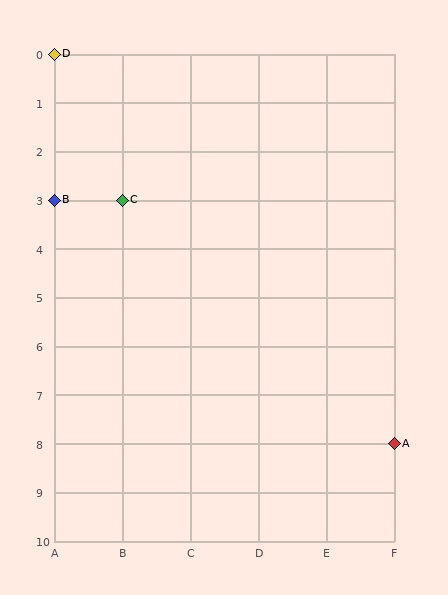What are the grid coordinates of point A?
Point A is at grid coordinates (F, 8).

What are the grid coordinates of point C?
Point C is at grid coordinates (B, 3).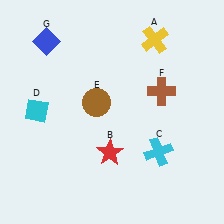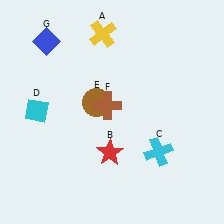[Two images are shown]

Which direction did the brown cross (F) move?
The brown cross (F) moved left.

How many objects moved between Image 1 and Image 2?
2 objects moved between the two images.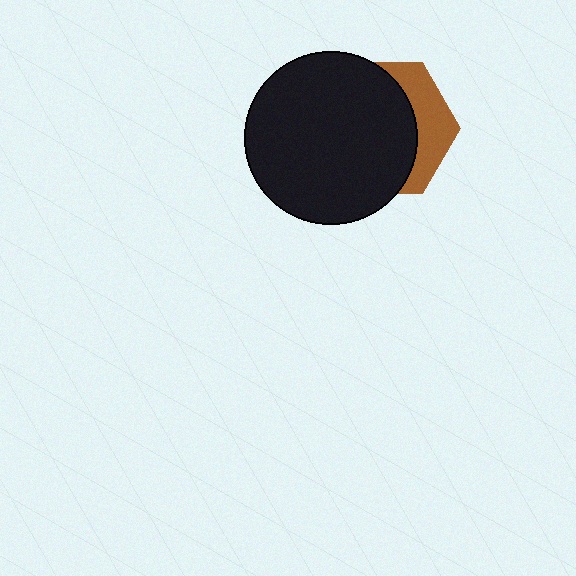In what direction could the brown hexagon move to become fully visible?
The brown hexagon could move right. That would shift it out from behind the black circle entirely.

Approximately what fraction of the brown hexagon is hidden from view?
Roughly 70% of the brown hexagon is hidden behind the black circle.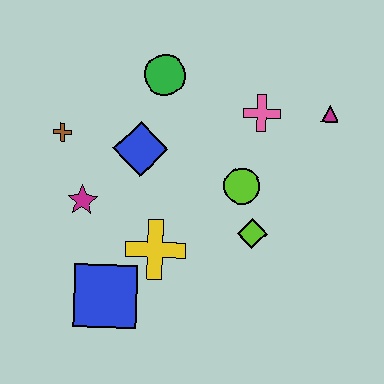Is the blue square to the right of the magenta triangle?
No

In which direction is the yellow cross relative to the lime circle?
The yellow cross is to the left of the lime circle.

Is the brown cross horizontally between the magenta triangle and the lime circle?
No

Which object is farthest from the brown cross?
The magenta triangle is farthest from the brown cross.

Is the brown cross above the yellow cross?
Yes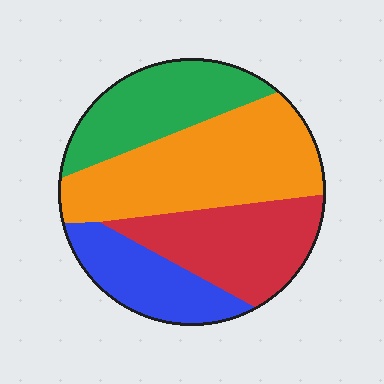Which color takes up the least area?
Blue, at roughly 15%.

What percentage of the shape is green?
Green covers 22% of the shape.